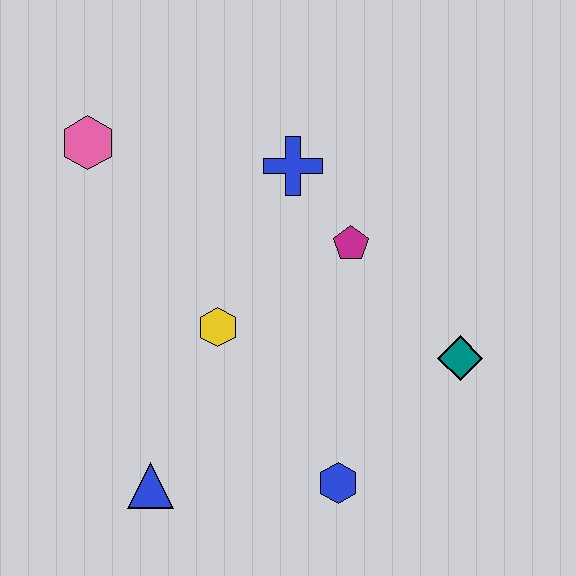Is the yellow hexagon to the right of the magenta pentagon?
No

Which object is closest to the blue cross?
The magenta pentagon is closest to the blue cross.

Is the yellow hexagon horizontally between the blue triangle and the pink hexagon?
No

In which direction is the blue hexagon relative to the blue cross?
The blue hexagon is below the blue cross.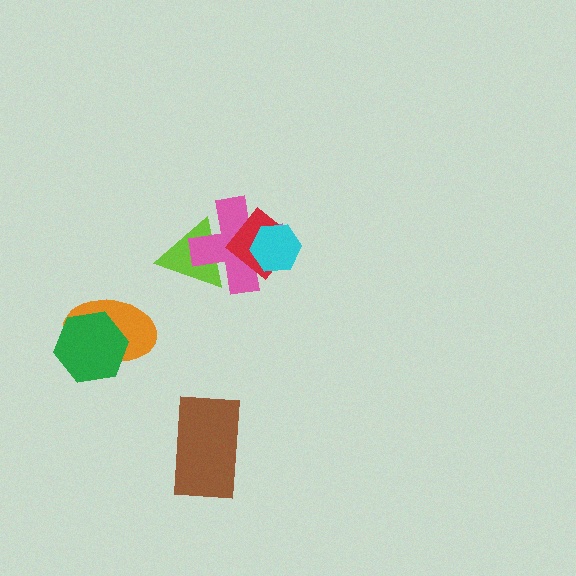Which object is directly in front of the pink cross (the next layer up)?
The red diamond is directly in front of the pink cross.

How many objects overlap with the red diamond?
2 objects overlap with the red diamond.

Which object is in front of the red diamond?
The cyan hexagon is in front of the red diamond.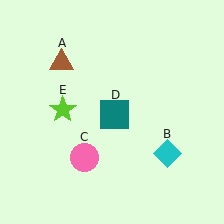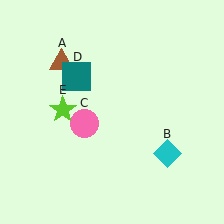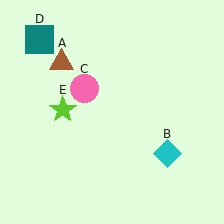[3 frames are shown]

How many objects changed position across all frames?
2 objects changed position: pink circle (object C), teal square (object D).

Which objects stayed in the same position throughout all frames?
Brown triangle (object A) and cyan diamond (object B) and lime star (object E) remained stationary.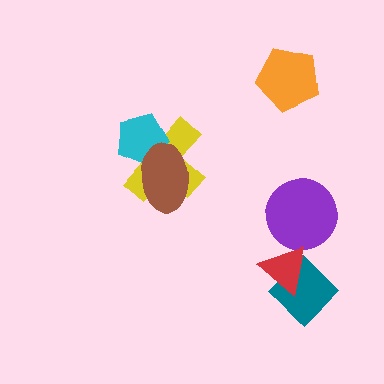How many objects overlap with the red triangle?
2 objects overlap with the red triangle.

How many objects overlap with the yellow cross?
2 objects overlap with the yellow cross.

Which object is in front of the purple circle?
The red triangle is in front of the purple circle.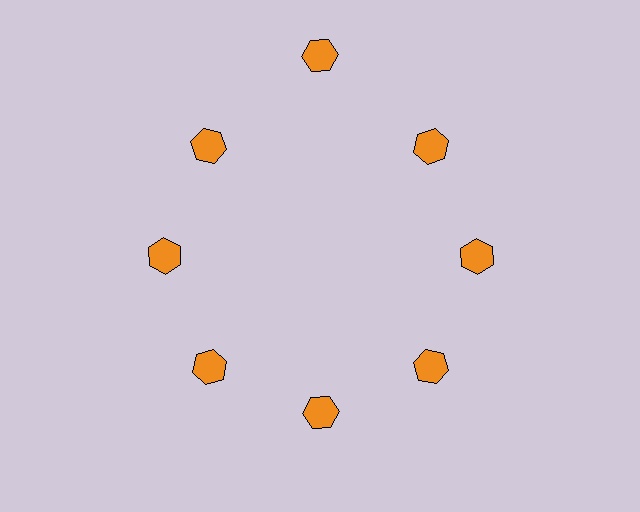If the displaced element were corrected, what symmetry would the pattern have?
It would have 8-fold rotational symmetry — the pattern would map onto itself every 45 degrees.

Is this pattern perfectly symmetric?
No. The 8 orange hexagons are arranged in a ring, but one element near the 12 o'clock position is pushed outward from the center, breaking the 8-fold rotational symmetry.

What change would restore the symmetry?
The symmetry would be restored by moving it inward, back onto the ring so that all 8 hexagons sit at equal angles and equal distance from the center.